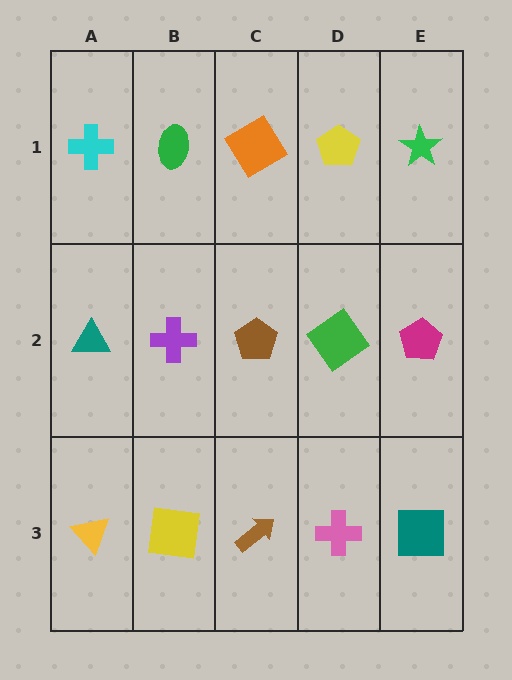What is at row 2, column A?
A teal triangle.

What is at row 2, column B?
A purple cross.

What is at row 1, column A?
A cyan cross.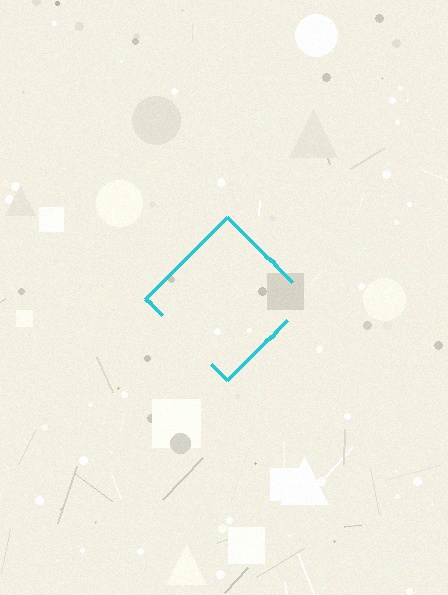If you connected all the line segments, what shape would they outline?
They would outline a diamond.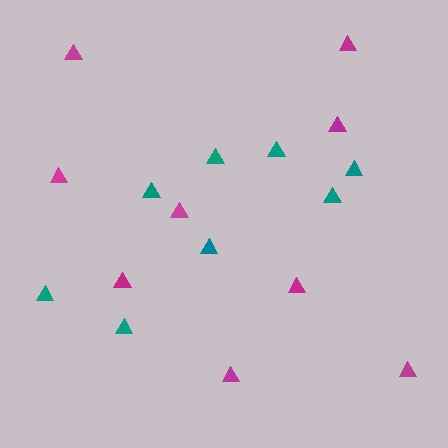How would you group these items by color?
There are 2 groups: one group of teal triangles (8) and one group of magenta triangles (9).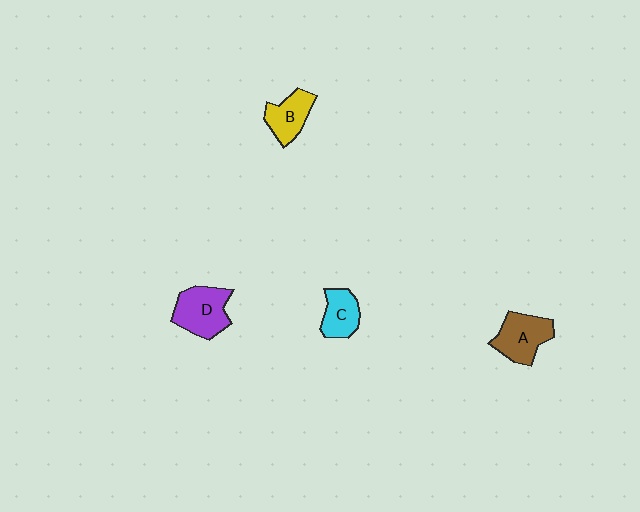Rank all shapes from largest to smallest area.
From largest to smallest: D (purple), A (brown), B (yellow), C (cyan).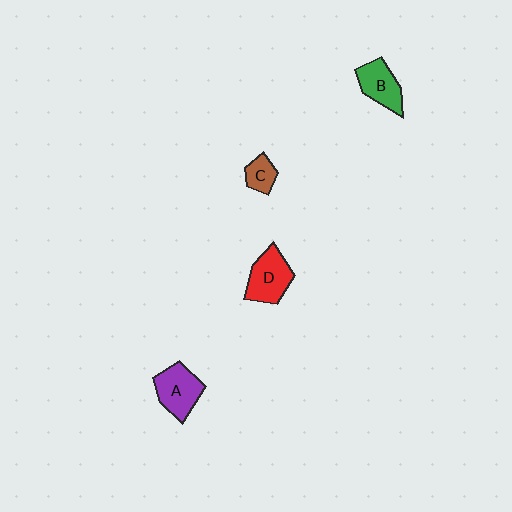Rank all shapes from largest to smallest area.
From largest to smallest: D (red), A (purple), B (green), C (brown).